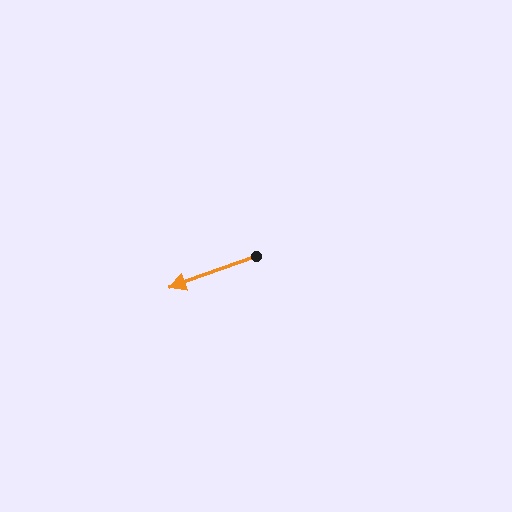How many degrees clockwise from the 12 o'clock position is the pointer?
Approximately 250 degrees.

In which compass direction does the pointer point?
West.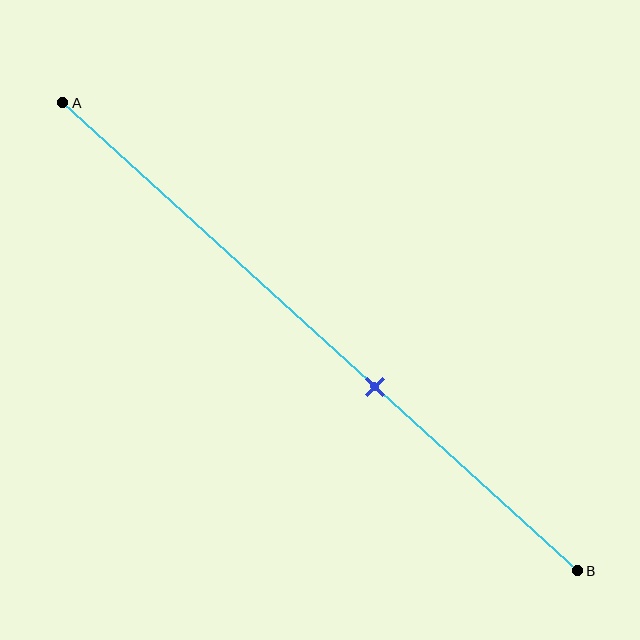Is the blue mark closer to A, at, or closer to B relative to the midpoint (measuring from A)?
The blue mark is closer to point B than the midpoint of segment AB.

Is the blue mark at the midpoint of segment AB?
No, the mark is at about 60% from A, not at the 50% midpoint.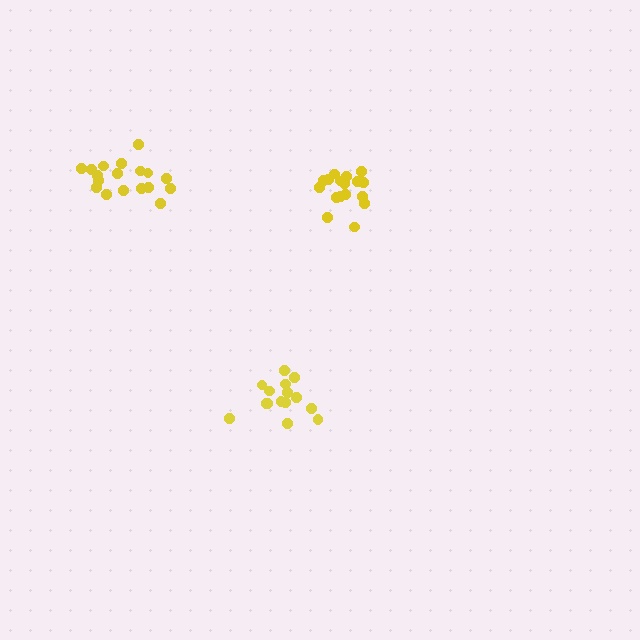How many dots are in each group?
Group 1: 18 dots, Group 2: 17 dots, Group 3: 15 dots (50 total).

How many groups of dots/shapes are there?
There are 3 groups.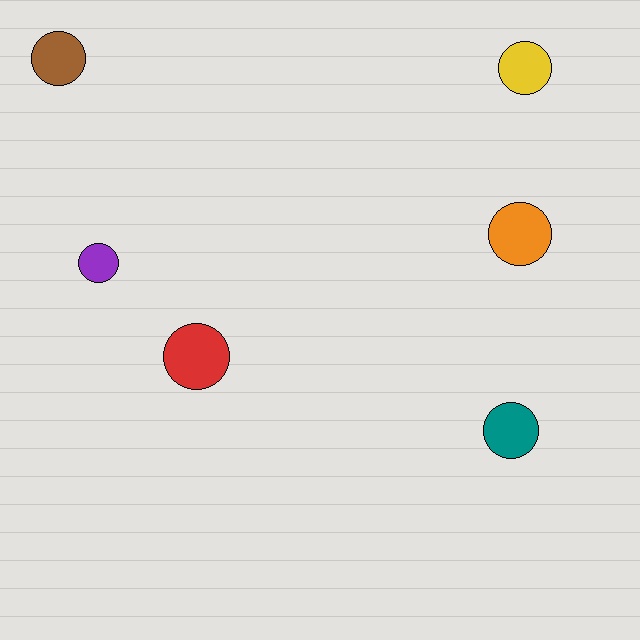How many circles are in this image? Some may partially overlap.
There are 6 circles.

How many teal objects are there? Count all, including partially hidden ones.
There is 1 teal object.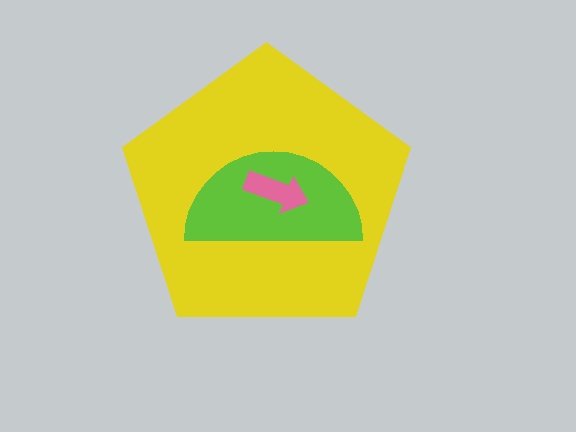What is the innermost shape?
The pink arrow.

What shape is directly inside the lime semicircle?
The pink arrow.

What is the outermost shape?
The yellow pentagon.